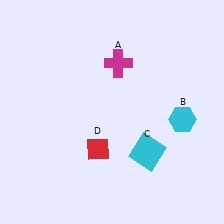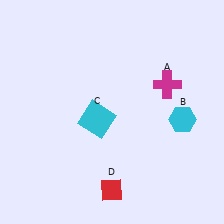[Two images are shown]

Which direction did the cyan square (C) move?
The cyan square (C) moved left.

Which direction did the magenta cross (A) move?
The magenta cross (A) moved right.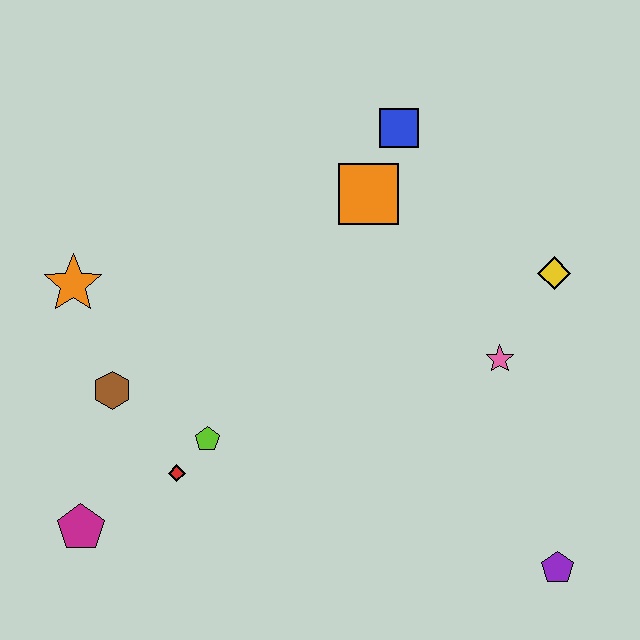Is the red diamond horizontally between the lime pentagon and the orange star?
Yes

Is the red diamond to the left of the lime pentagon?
Yes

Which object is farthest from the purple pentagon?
The orange star is farthest from the purple pentagon.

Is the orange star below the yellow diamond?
Yes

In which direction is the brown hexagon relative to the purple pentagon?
The brown hexagon is to the left of the purple pentagon.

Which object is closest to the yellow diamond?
The pink star is closest to the yellow diamond.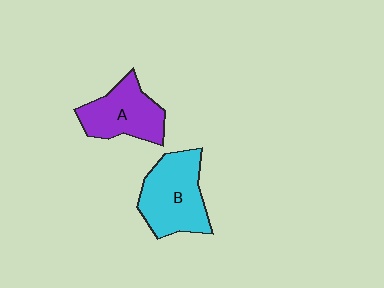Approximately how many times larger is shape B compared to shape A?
Approximately 1.2 times.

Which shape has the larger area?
Shape B (cyan).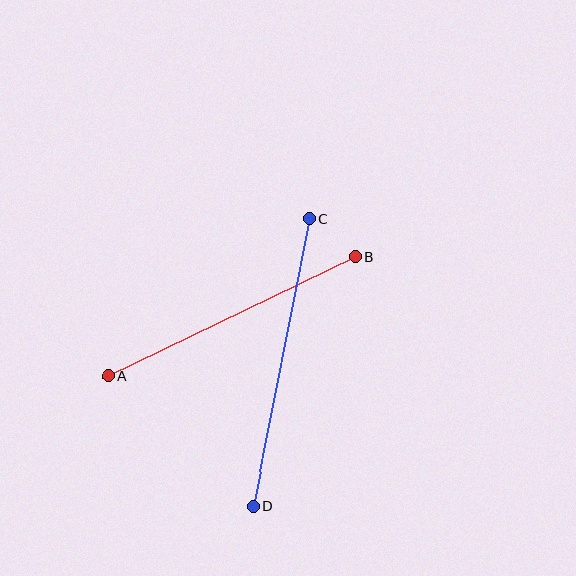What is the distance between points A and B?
The distance is approximately 274 pixels.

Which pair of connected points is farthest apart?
Points C and D are farthest apart.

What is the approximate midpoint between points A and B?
The midpoint is at approximately (232, 316) pixels.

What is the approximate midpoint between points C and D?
The midpoint is at approximately (281, 363) pixels.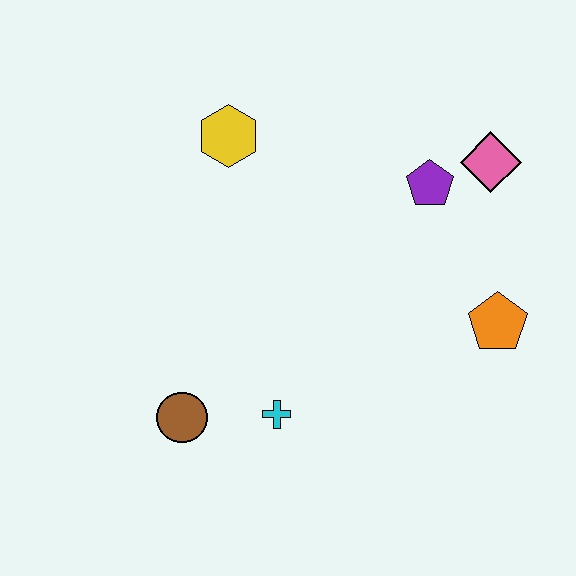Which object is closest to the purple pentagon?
The pink diamond is closest to the purple pentagon.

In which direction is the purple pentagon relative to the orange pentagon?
The purple pentagon is above the orange pentagon.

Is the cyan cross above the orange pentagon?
No